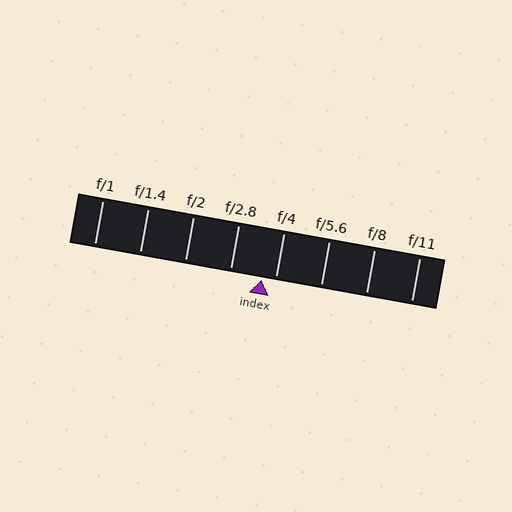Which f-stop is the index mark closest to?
The index mark is closest to f/4.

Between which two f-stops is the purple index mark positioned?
The index mark is between f/2.8 and f/4.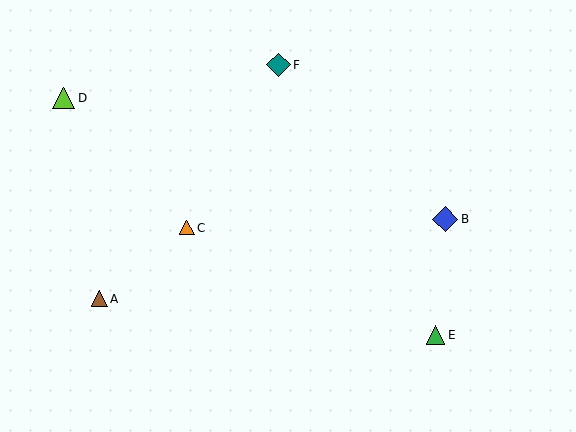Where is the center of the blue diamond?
The center of the blue diamond is at (445, 219).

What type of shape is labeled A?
Shape A is a brown triangle.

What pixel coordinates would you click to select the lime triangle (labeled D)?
Click at (64, 98) to select the lime triangle D.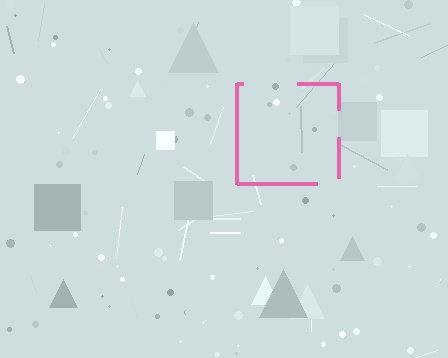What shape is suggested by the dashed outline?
The dashed outline suggests a square.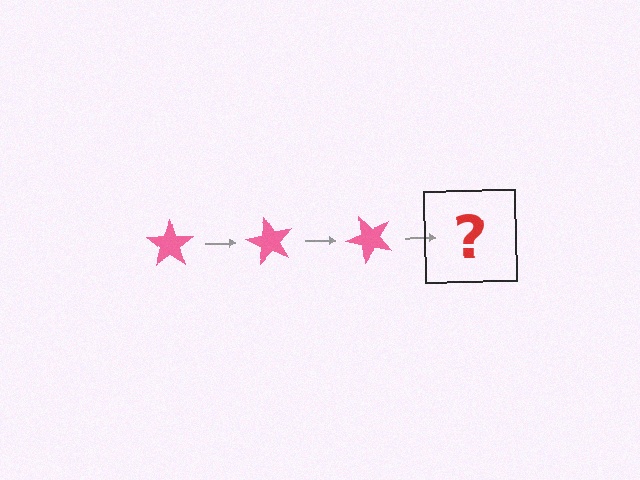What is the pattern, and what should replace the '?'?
The pattern is that the star rotates 60 degrees each step. The '?' should be a pink star rotated 180 degrees.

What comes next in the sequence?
The next element should be a pink star rotated 180 degrees.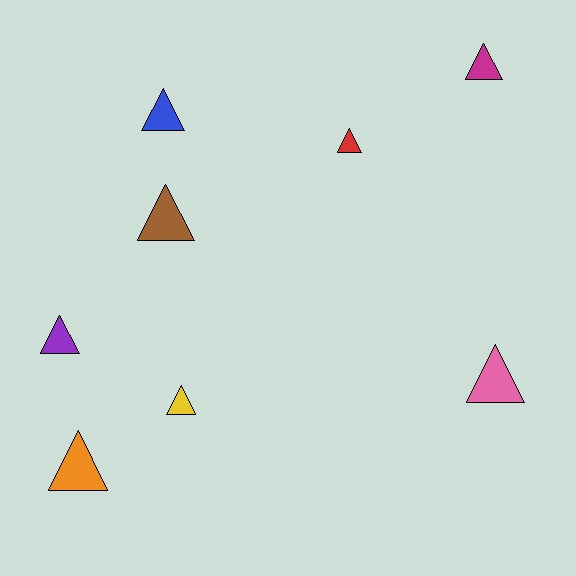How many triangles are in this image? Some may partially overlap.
There are 8 triangles.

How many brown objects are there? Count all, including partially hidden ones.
There is 1 brown object.